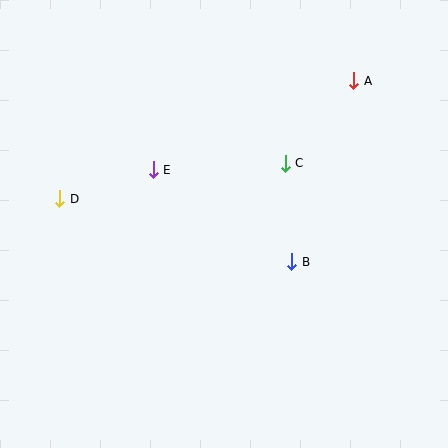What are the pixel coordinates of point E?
Point E is at (153, 170).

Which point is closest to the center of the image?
Point B at (292, 262) is closest to the center.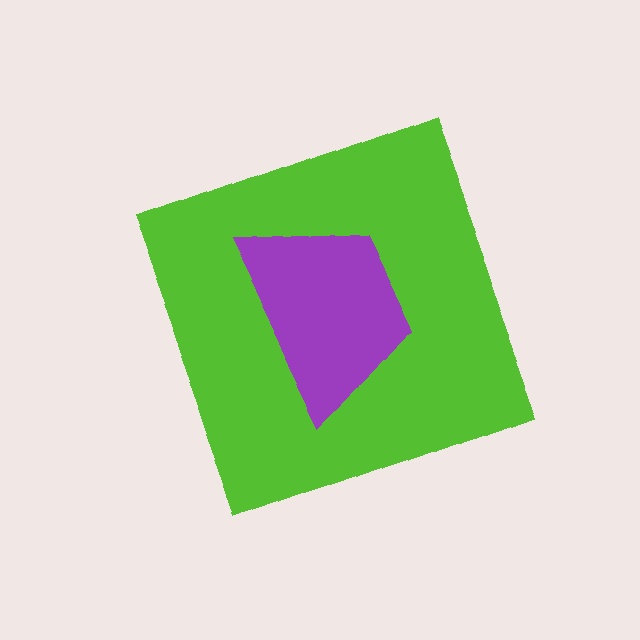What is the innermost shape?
The purple trapezoid.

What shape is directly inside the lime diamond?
The purple trapezoid.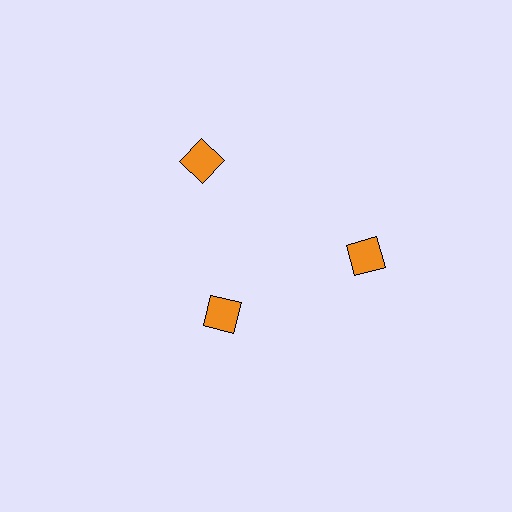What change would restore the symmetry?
The symmetry would be restored by moving it outward, back onto the ring so that all 3 diamonds sit at equal angles and equal distance from the center.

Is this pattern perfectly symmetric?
No. The 3 orange diamonds are arranged in a ring, but one element near the 7 o'clock position is pulled inward toward the center, breaking the 3-fold rotational symmetry.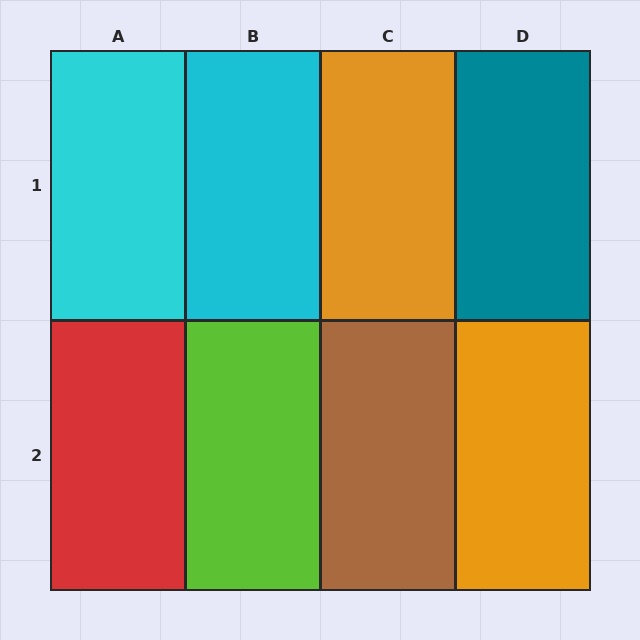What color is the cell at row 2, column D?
Orange.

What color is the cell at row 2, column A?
Red.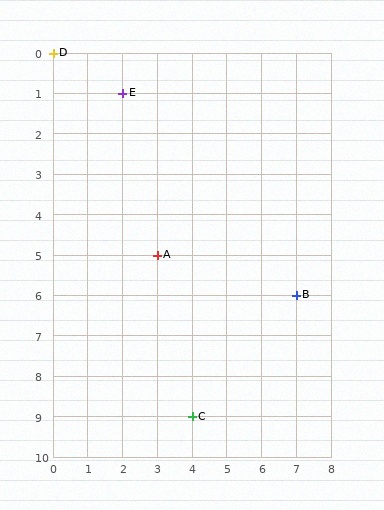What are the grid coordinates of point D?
Point D is at grid coordinates (0, 0).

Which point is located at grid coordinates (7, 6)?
Point B is at (7, 6).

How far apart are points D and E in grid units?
Points D and E are 2 columns and 1 row apart (about 2.2 grid units diagonally).